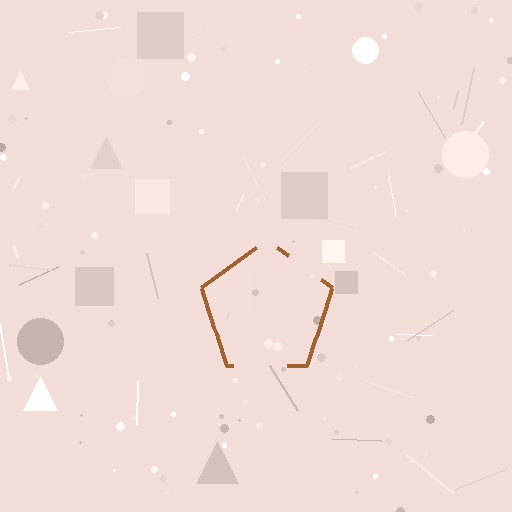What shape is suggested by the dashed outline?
The dashed outline suggests a pentagon.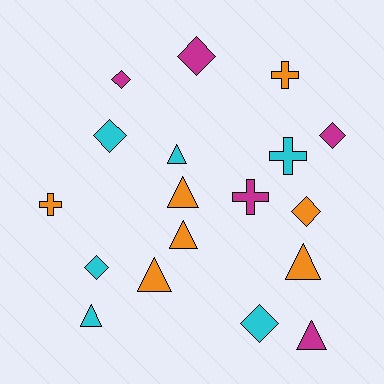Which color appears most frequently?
Orange, with 7 objects.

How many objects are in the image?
There are 18 objects.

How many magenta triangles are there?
There is 1 magenta triangle.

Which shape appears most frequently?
Triangle, with 7 objects.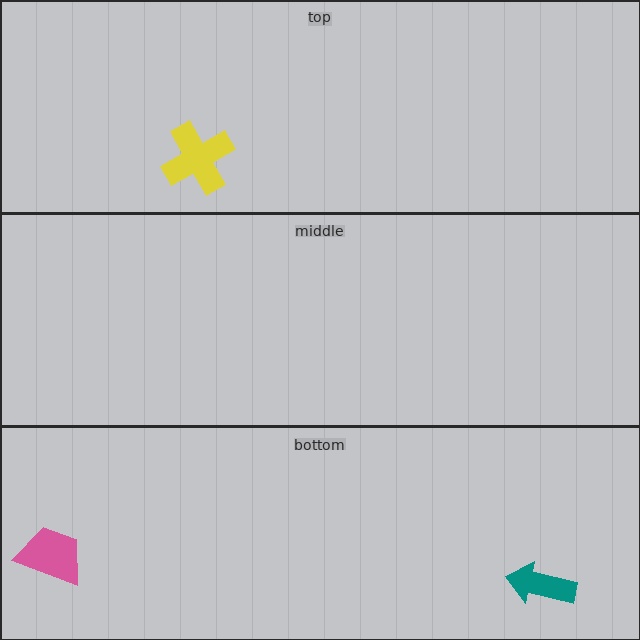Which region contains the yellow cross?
The top region.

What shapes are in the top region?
The yellow cross.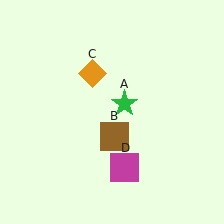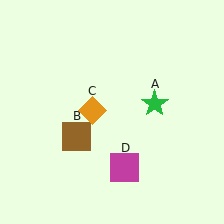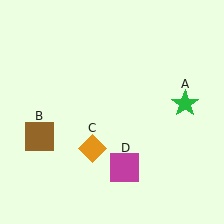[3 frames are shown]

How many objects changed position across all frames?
3 objects changed position: green star (object A), brown square (object B), orange diamond (object C).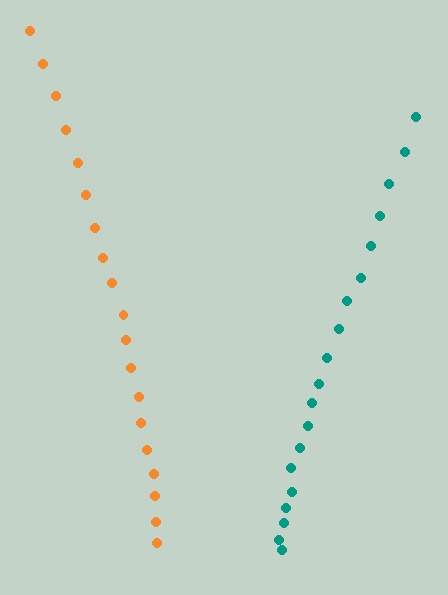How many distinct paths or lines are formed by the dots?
There are 2 distinct paths.